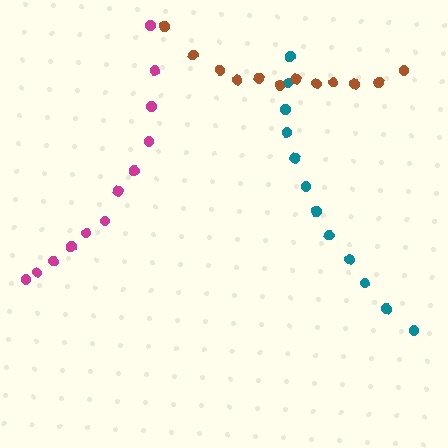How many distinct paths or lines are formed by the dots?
There are 3 distinct paths.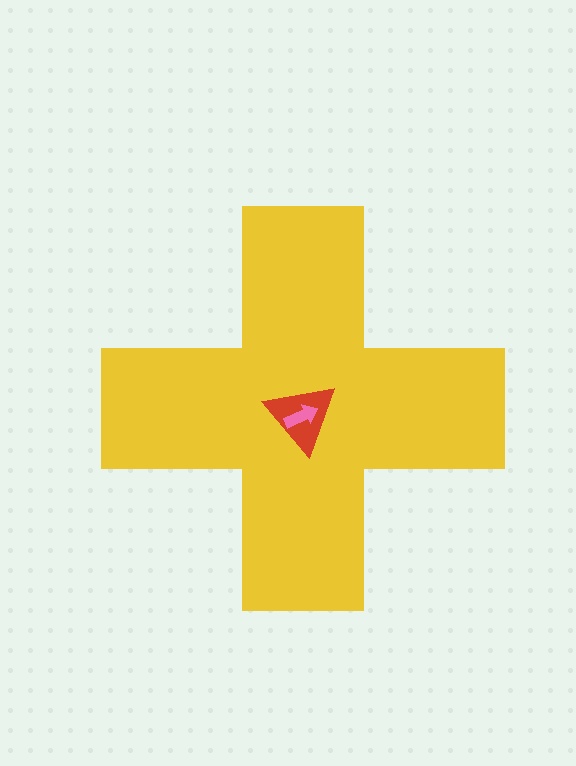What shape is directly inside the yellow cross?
The red triangle.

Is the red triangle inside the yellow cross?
Yes.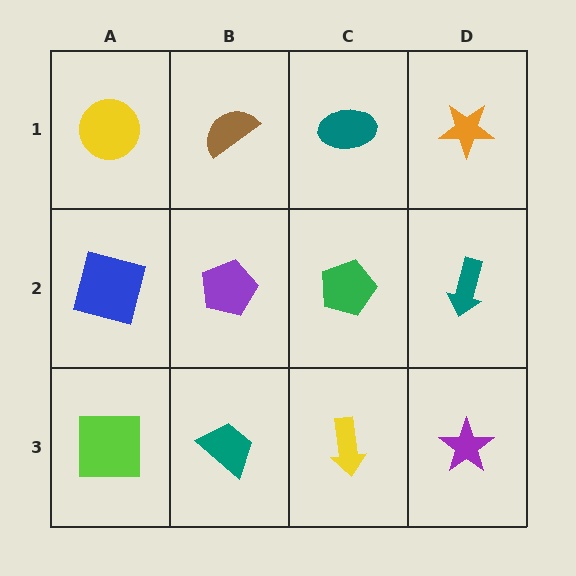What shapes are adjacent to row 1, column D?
A teal arrow (row 2, column D), a teal ellipse (row 1, column C).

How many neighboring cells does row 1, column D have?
2.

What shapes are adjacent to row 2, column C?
A teal ellipse (row 1, column C), a yellow arrow (row 3, column C), a purple pentagon (row 2, column B), a teal arrow (row 2, column D).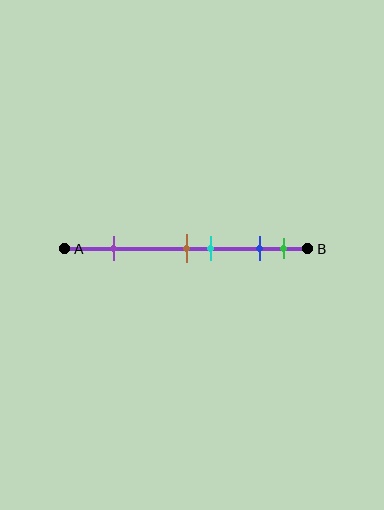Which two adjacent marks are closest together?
The brown and cyan marks are the closest adjacent pair.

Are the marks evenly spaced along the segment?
No, the marks are not evenly spaced.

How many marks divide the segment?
There are 5 marks dividing the segment.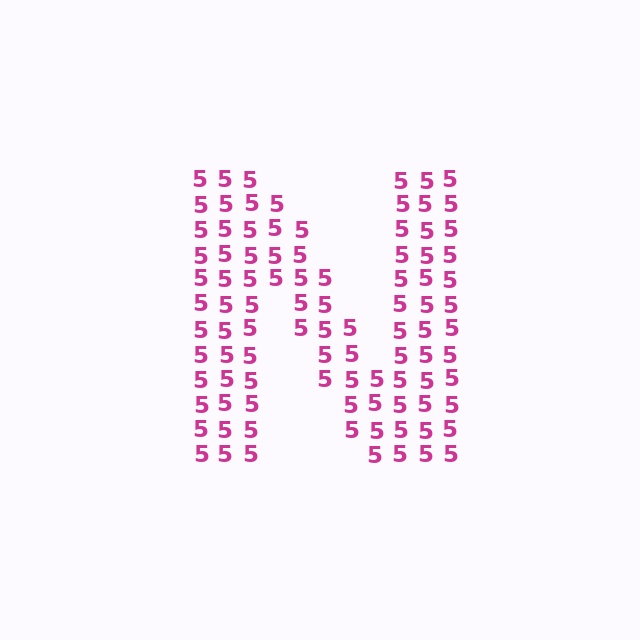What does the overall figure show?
The overall figure shows the letter N.